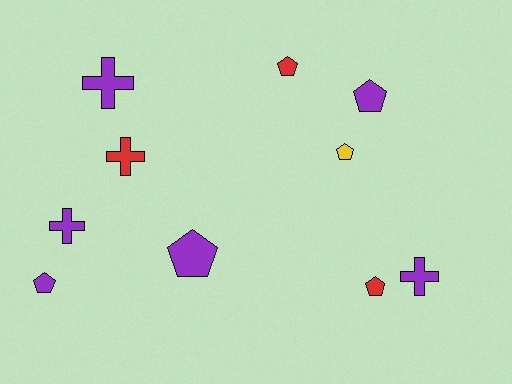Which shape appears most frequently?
Pentagon, with 6 objects.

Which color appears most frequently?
Purple, with 6 objects.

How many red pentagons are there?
There are 2 red pentagons.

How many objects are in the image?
There are 10 objects.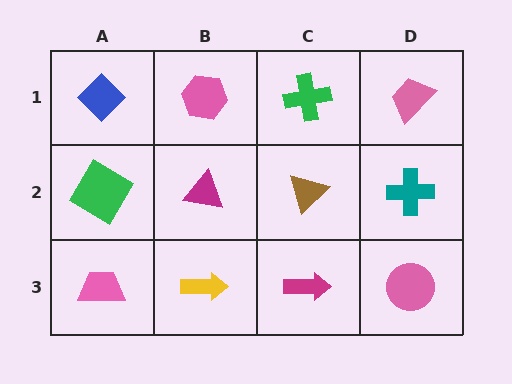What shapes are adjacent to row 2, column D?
A pink trapezoid (row 1, column D), a pink circle (row 3, column D), a brown triangle (row 2, column C).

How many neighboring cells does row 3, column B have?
3.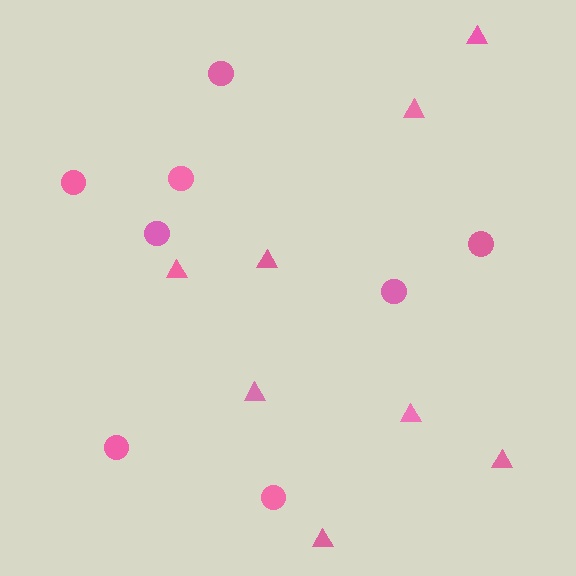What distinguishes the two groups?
There are 2 groups: one group of triangles (8) and one group of circles (8).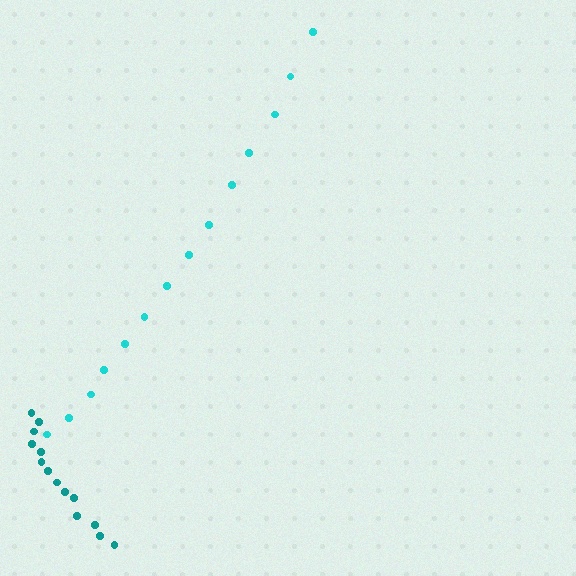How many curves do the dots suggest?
There are 2 distinct paths.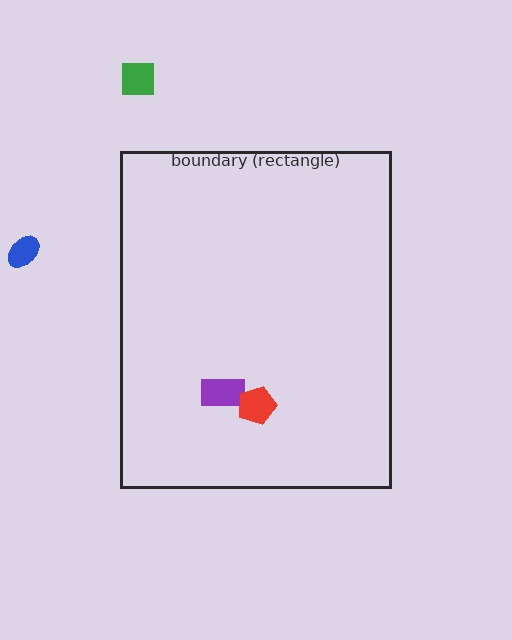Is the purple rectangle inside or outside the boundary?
Inside.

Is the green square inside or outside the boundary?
Outside.